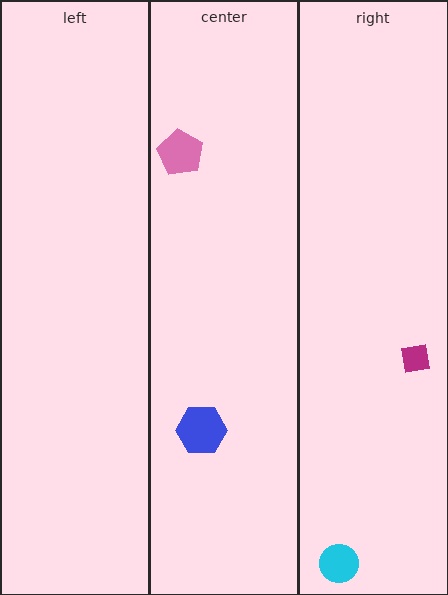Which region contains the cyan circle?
The right region.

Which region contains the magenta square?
The right region.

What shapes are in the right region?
The cyan circle, the magenta square.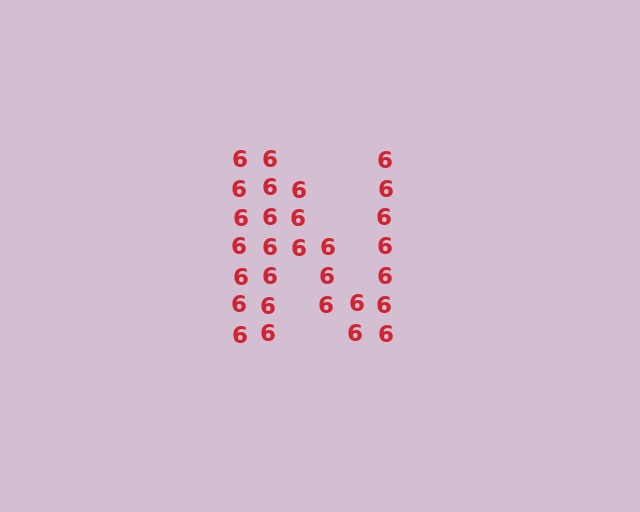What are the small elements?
The small elements are digit 6's.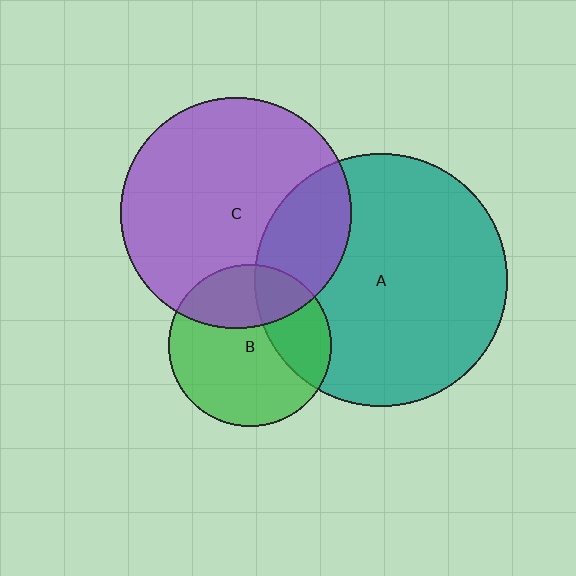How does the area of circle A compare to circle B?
Approximately 2.4 times.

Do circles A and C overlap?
Yes.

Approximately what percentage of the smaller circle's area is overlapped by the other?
Approximately 25%.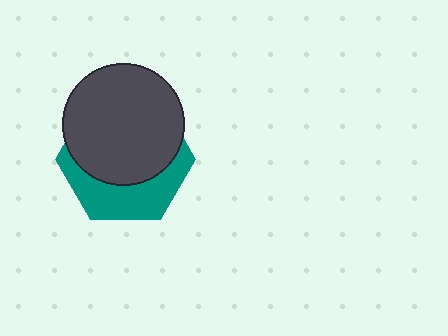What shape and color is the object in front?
The object in front is a dark gray circle.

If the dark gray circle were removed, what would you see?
You would see the complete teal hexagon.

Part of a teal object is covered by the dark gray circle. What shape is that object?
It is a hexagon.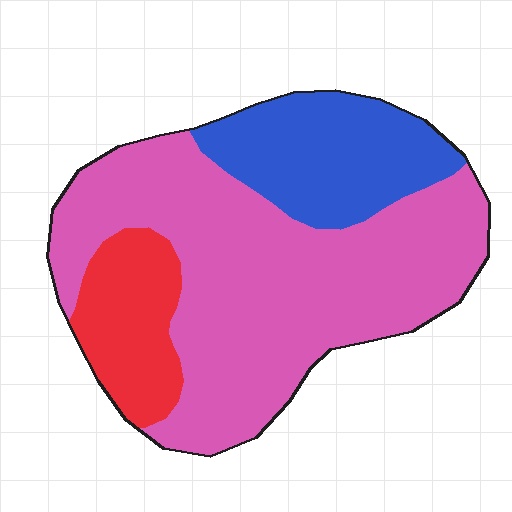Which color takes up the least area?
Red, at roughly 15%.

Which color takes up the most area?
Pink, at roughly 65%.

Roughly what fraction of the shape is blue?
Blue takes up between a sixth and a third of the shape.